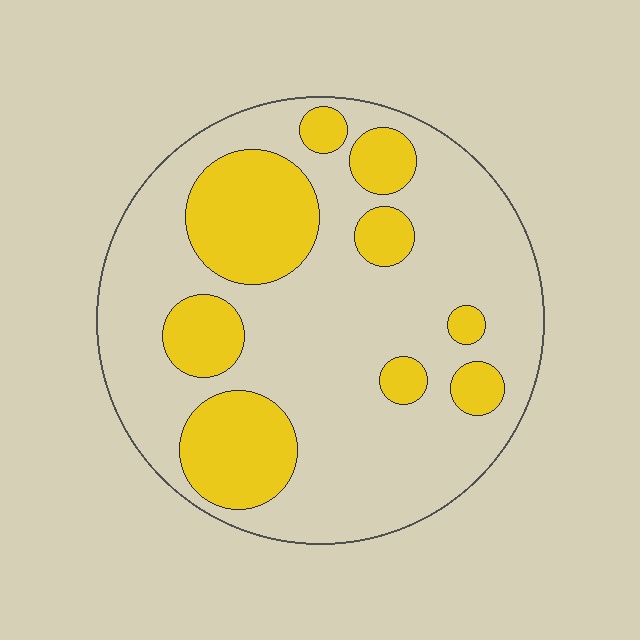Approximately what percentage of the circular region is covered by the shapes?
Approximately 30%.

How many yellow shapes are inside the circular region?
9.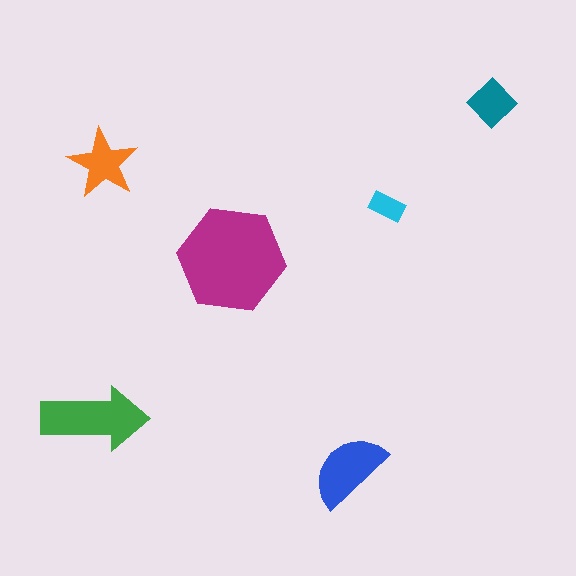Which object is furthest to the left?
The green arrow is leftmost.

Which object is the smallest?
The cyan rectangle.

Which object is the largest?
The magenta hexagon.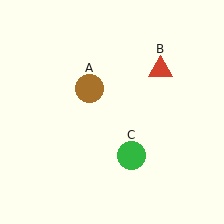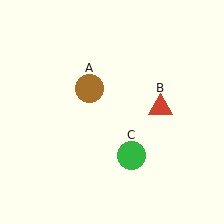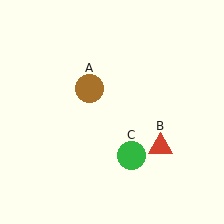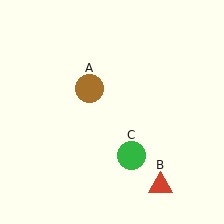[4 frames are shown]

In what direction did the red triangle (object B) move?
The red triangle (object B) moved down.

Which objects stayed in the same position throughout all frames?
Brown circle (object A) and green circle (object C) remained stationary.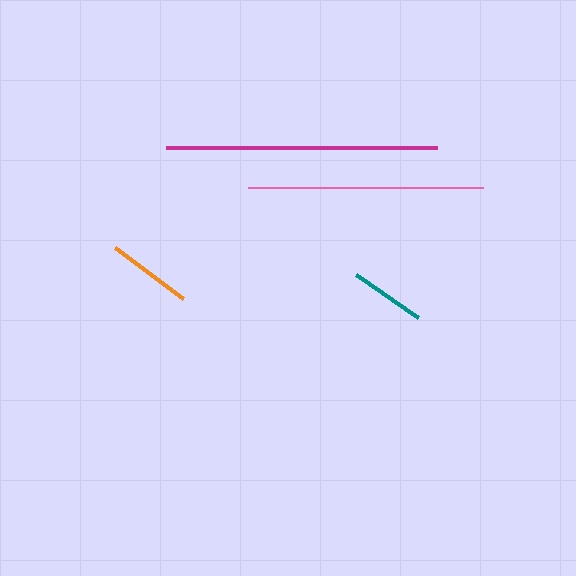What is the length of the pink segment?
The pink segment is approximately 235 pixels long.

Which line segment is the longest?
The magenta line is the longest at approximately 271 pixels.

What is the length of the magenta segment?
The magenta segment is approximately 271 pixels long.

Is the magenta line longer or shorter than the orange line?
The magenta line is longer than the orange line.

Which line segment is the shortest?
The teal line is the shortest at approximately 76 pixels.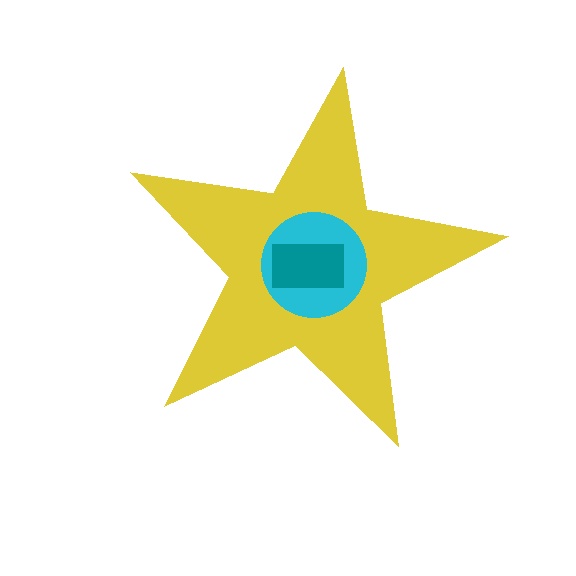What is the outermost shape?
The yellow star.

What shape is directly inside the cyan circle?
The teal rectangle.